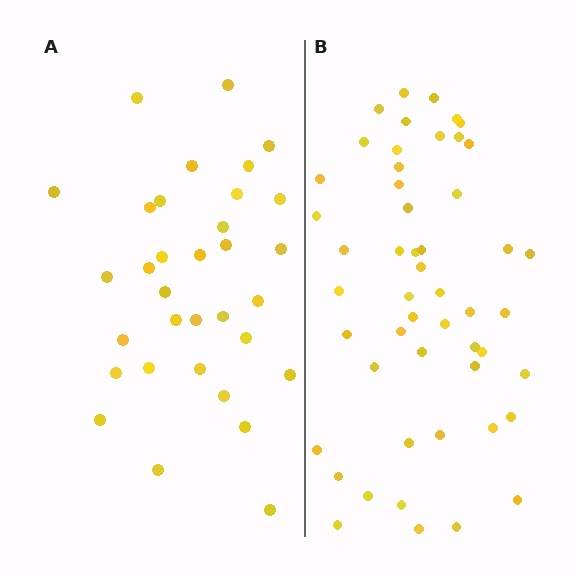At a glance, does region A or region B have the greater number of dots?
Region B (the right region) has more dots.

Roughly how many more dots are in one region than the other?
Region B has approximately 20 more dots than region A.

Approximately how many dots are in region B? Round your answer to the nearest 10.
About 50 dots. (The exact count is 51, which rounds to 50.)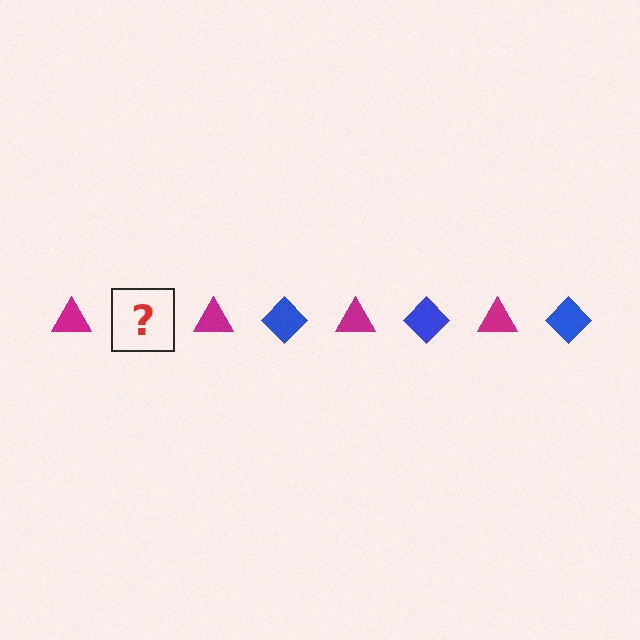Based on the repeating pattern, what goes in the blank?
The blank should be a blue diamond.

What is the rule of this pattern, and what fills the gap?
The rule is that the pattern alternates between magenta triangle and blue diamond. The gap should be filled with a blue diamond.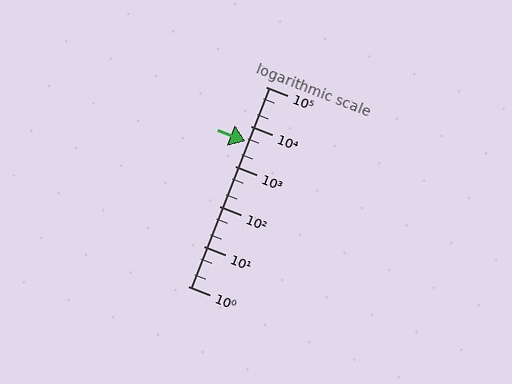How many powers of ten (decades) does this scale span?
The scale spans 5 decades, from 1 to 100000.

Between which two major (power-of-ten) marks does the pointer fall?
The pointer is between 1000 and 10000.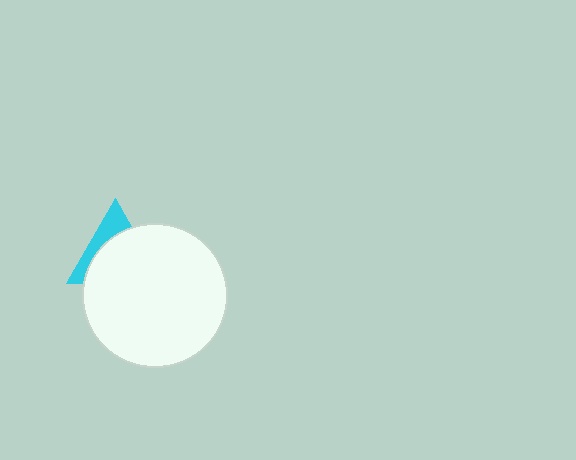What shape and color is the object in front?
The object in front is a white circle.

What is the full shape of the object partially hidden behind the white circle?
The partially hidden object is a cyan triangle.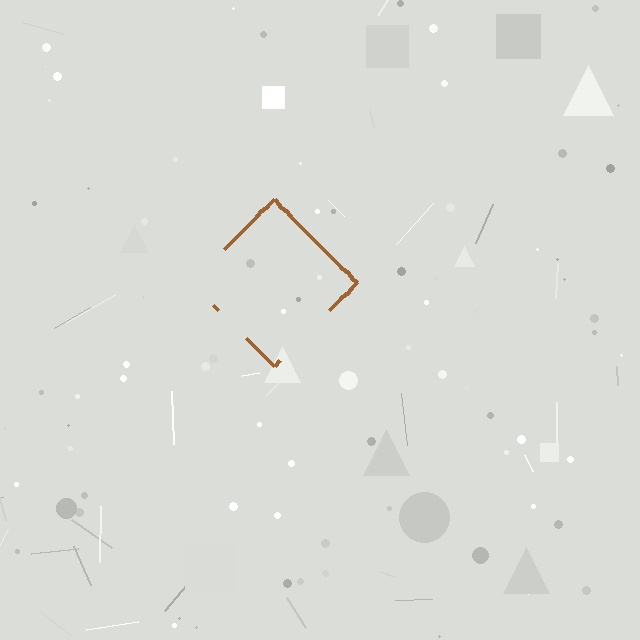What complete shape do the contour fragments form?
The contour fragments form a diamond.